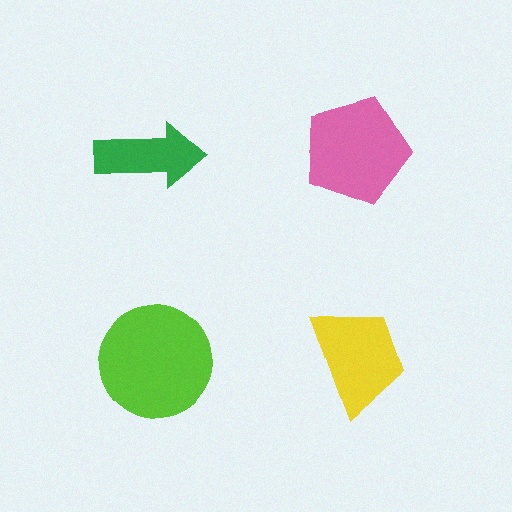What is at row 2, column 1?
A lime circle.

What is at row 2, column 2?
A yellow trapezoid.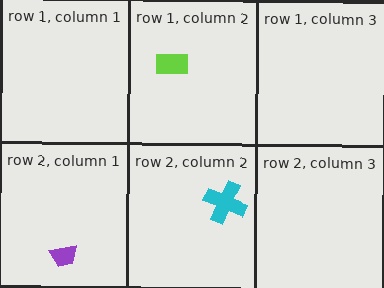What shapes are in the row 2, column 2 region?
The cyan cross.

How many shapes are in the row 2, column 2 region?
1.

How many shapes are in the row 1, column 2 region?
1.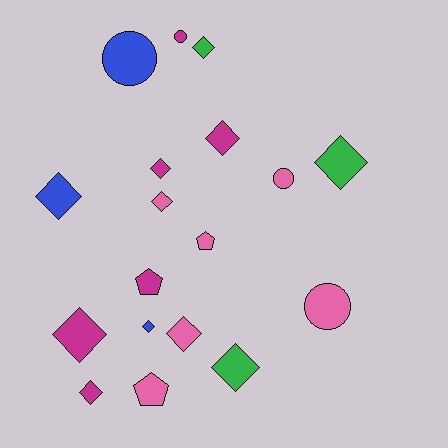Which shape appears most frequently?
Diamond, with 11 objects.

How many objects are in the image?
There are 18 objects.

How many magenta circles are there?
There is 1 magenta circle.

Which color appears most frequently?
Magenta, with 6 objects.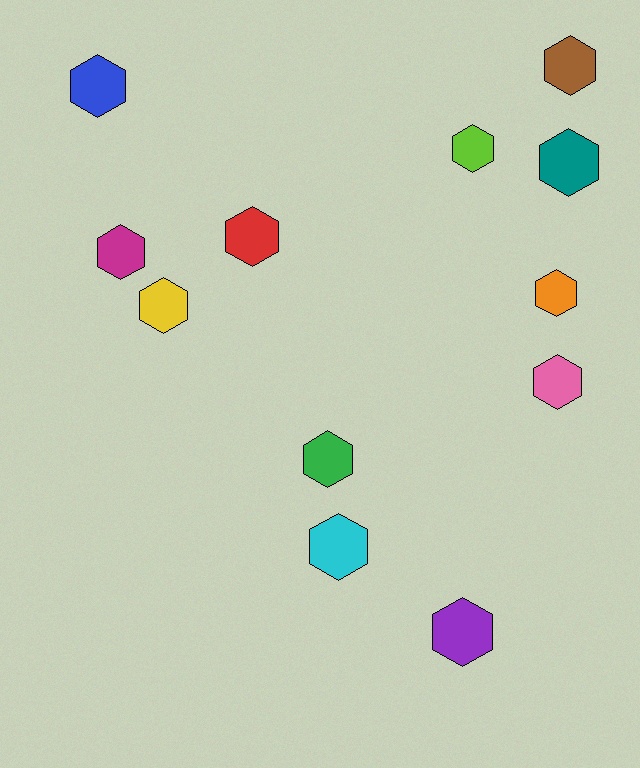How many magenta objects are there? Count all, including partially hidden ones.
There is 1 magenta object.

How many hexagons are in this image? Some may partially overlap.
There are 12 hexagons.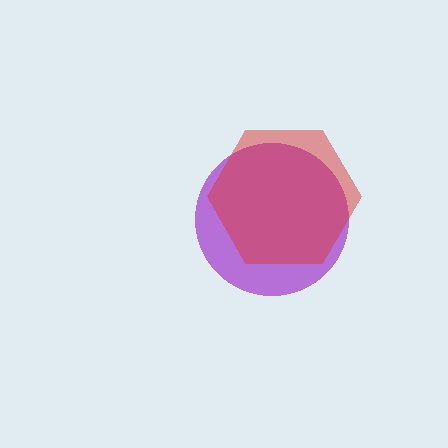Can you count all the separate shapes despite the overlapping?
Yes, there are 2 separate shapes.